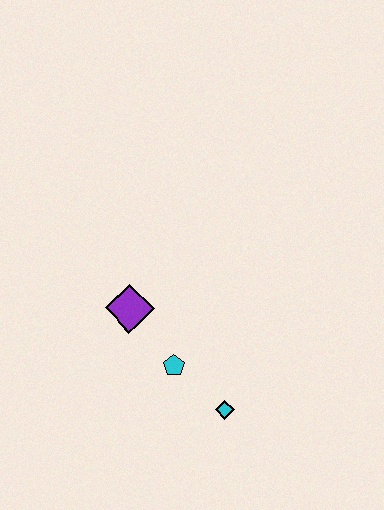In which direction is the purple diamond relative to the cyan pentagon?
The purple diamond is above the cyan pentagon.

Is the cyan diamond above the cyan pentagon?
No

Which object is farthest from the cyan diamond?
The purple diamond is farthest from the cyan diamond.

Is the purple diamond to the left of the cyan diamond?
Yes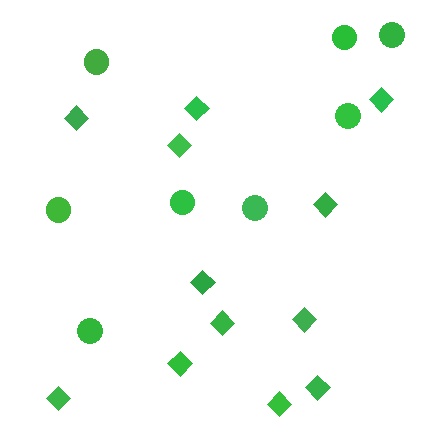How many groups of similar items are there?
There are 2 groups: one group of circles (8) and one group of diamonds (12).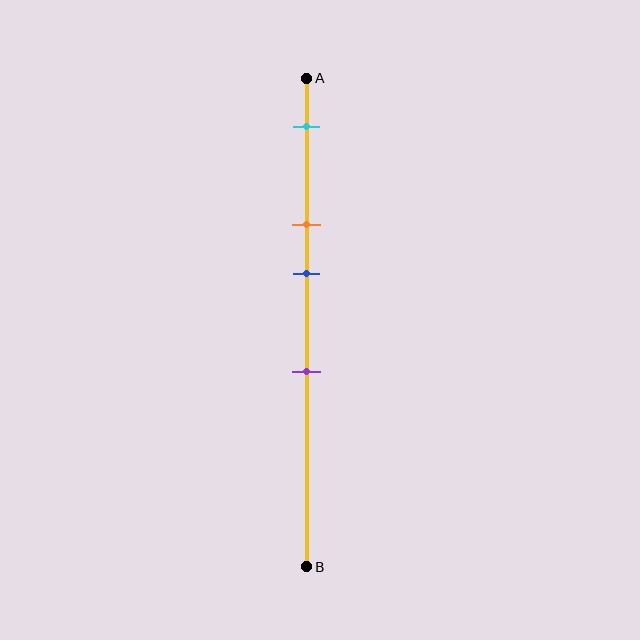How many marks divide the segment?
There are 4 marks dividing the segment.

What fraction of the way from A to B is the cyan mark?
The cyan mark is approximately 10% (0.1) of the way from A to B.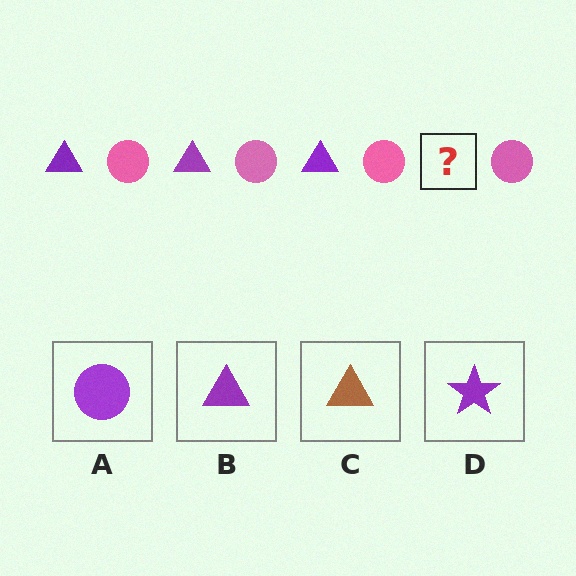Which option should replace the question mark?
Option B.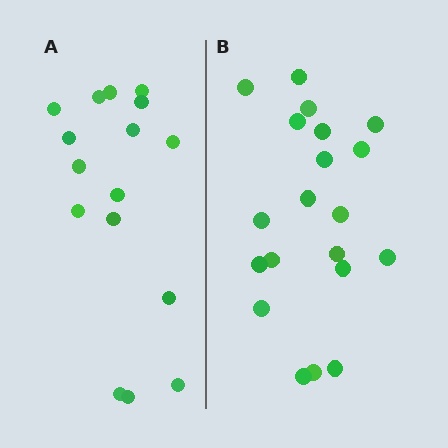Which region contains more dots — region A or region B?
Region B (the right region) has more dots.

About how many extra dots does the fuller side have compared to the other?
Region B has about 4 more dots than region A.